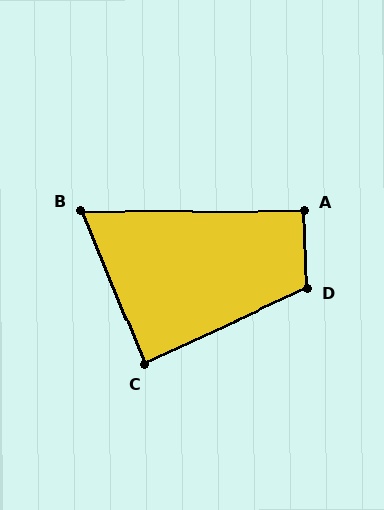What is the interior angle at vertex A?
Approximately 93 degrees (approximately right).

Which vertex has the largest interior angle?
D, at approximately 112 degrees.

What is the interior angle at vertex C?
Approximately 87 degrees (approximately right).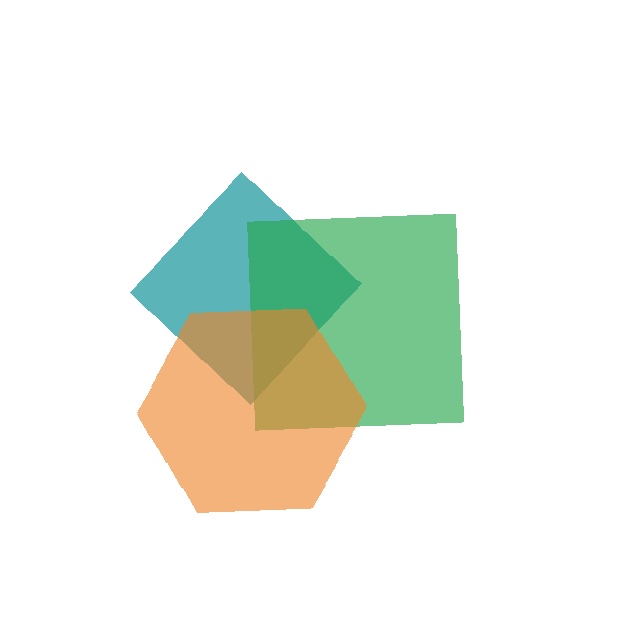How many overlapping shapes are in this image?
There are 3 overlapping shapes in the image.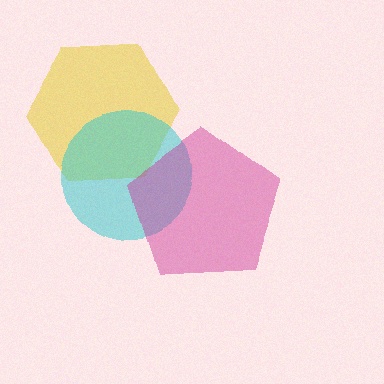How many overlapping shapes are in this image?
There are 3 overlapping shapes in the image.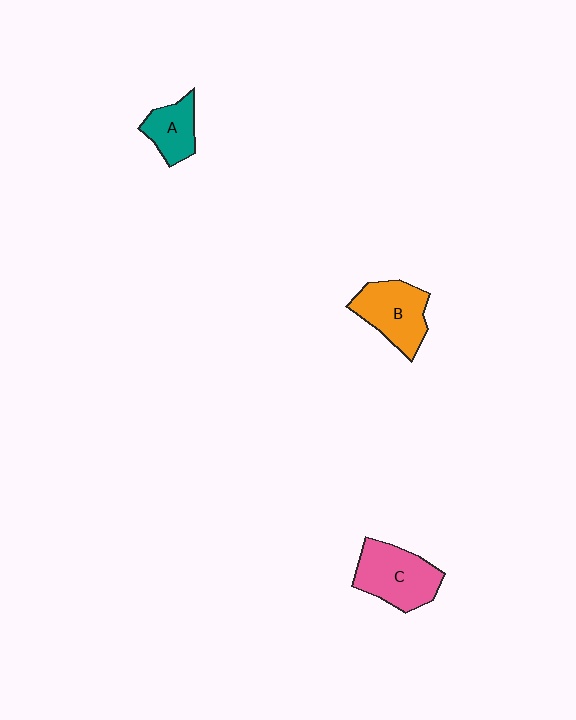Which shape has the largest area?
Shape C (pink).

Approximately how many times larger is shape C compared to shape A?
Approximately 1.7 times.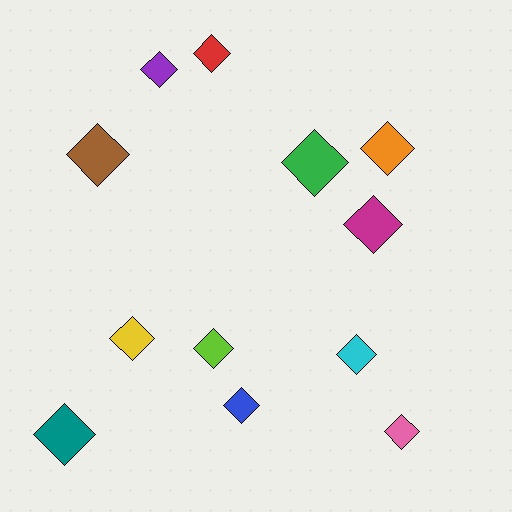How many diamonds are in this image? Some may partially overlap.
There are 12 diamonds.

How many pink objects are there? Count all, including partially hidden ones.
There is 1 pink object.